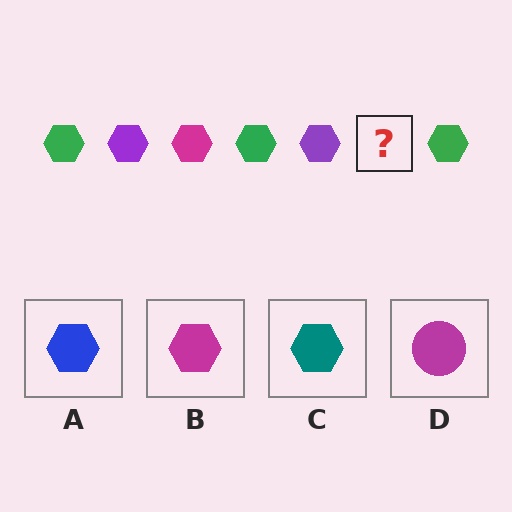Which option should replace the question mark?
Option B.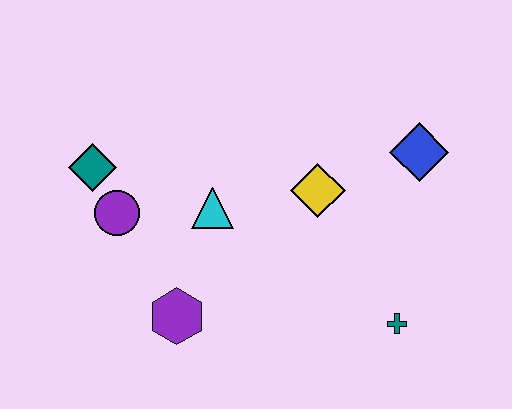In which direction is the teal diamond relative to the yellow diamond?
The teal diamond is to the left of the yellow diamond.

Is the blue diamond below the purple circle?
No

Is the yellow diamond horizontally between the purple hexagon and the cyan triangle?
No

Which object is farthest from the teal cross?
The teal diamond is farthest from the teal cross.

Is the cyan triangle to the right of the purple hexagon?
Yes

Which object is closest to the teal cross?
The yellow diamond is closest to the teal cross.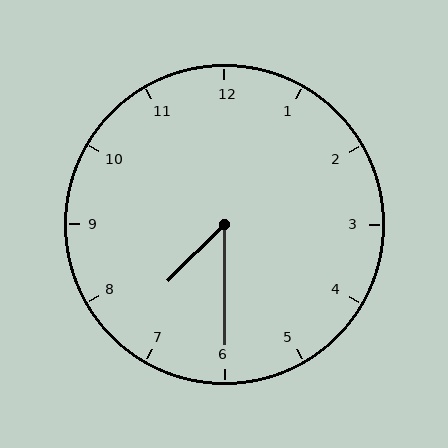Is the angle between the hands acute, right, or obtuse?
It is acute.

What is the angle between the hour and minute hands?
Approximately 45 degrees.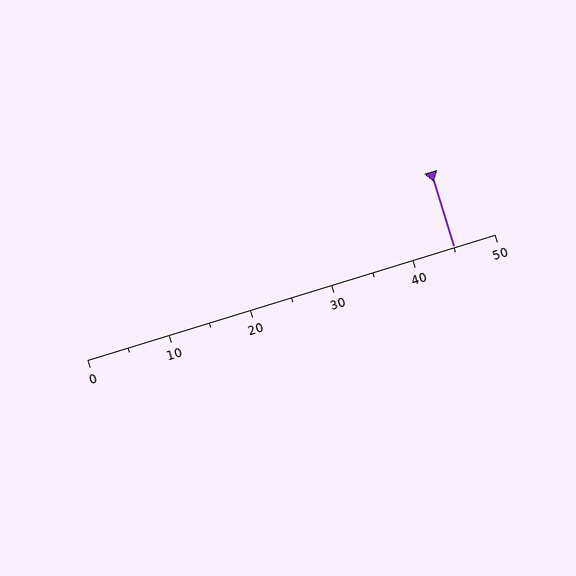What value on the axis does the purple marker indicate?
The marker indicates approximately 45.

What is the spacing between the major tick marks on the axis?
The major ticks are spaced 10 apart.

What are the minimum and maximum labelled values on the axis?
The axis runs from 0 to 50.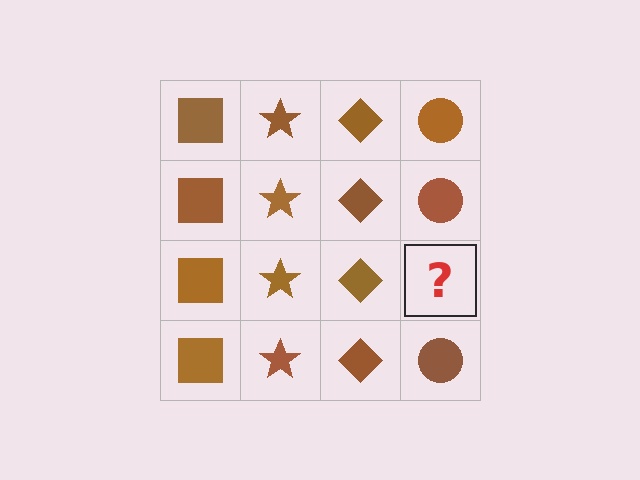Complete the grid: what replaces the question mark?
The question mark should be replaced with a brown circle.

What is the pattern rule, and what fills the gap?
The rule is that each column has a consistent shape. The gap should be filled with a brown circle.